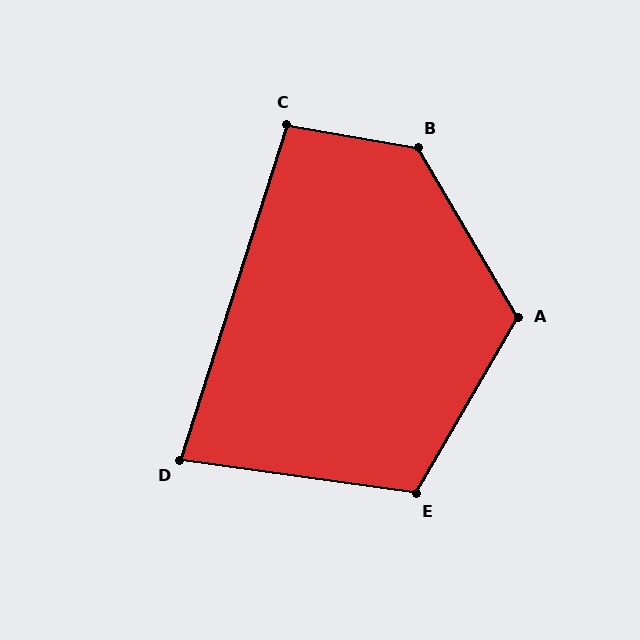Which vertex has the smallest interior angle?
D, at approximately 80 degrees.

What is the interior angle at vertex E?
Approximately 112 degrees (obtuse).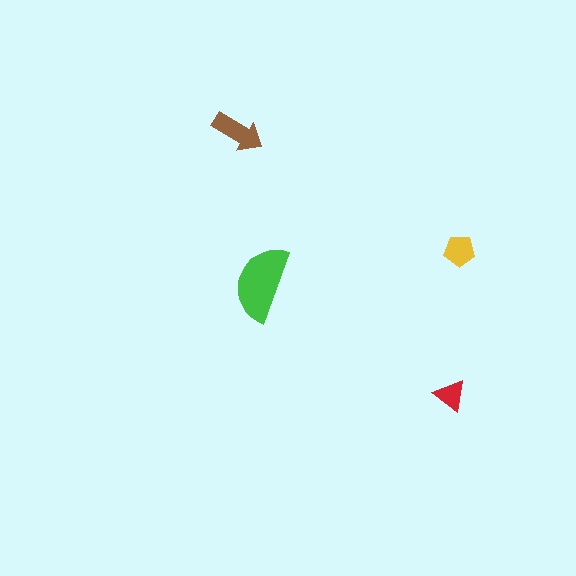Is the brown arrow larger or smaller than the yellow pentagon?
Larger.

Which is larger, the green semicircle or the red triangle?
The green semicircle.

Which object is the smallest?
The red triangle.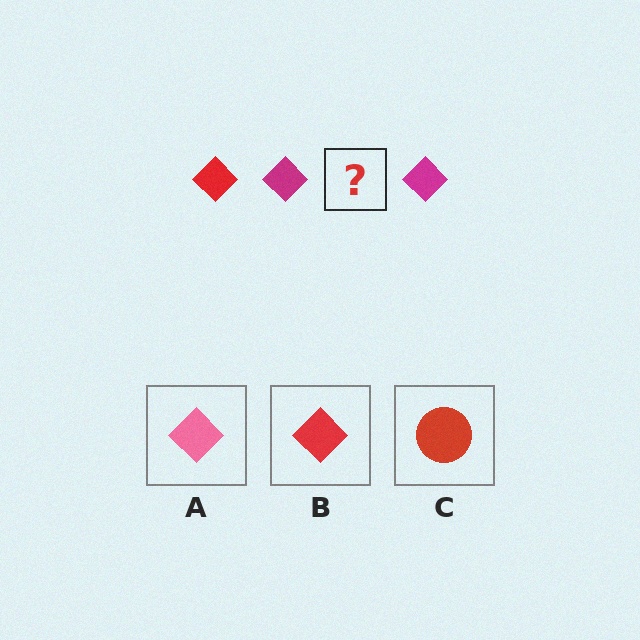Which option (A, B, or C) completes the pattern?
B.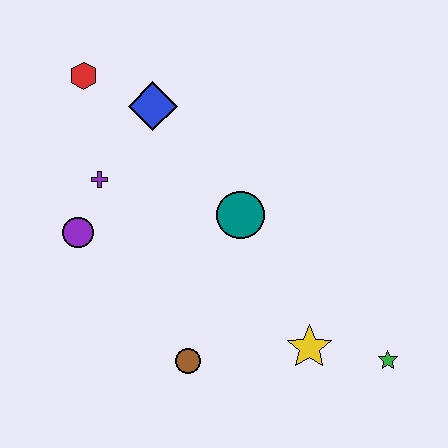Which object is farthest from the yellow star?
The red hexagon is farthest from the yellow star.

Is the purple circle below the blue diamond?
Yes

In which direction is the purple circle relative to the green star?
The purple circle is to the left of the green star.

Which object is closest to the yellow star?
The green star is closest to the yellow star.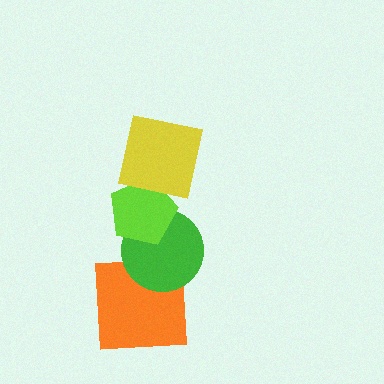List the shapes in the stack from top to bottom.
From top to bottom: the yellow square, the lime pentagon, the green circle, the orange square.